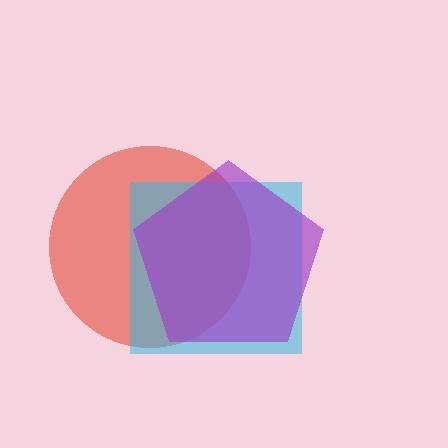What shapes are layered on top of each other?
The layered shapes are: a red circle, a cyan square, a purple pentagon.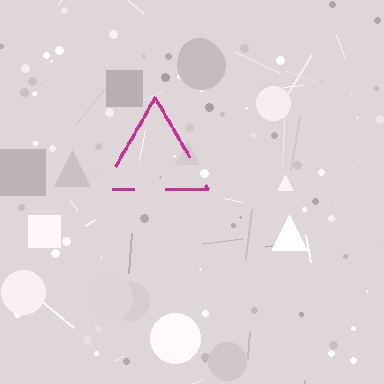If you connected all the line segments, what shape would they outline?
They would outline a triangle.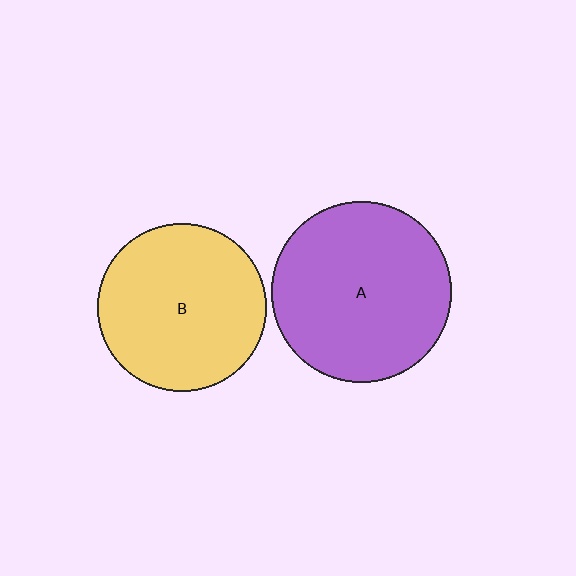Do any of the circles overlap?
No, none of the circles overlap.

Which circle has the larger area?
Circle A (purple).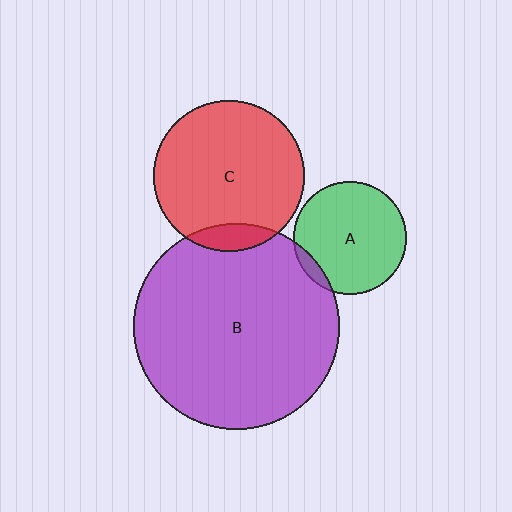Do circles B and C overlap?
Yes.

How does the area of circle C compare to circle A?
Approximately 1.8 times.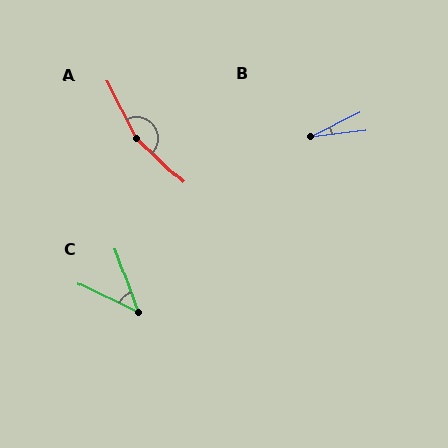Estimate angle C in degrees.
Approximately 44 degrees.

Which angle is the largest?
A, at approximately 161 degrees.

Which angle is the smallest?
B, at approximately 19 degrees.